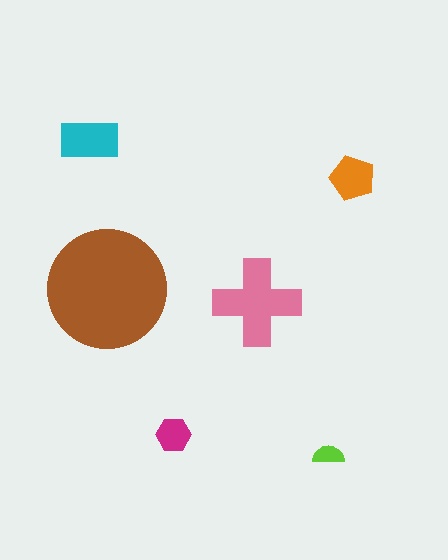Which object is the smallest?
The lime semicircle.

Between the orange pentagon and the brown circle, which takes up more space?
The brown circle.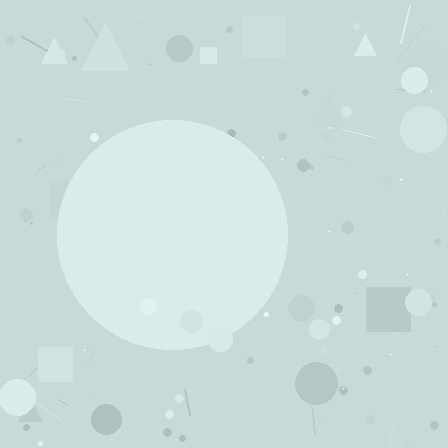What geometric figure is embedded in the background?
A circle is embedded in the background.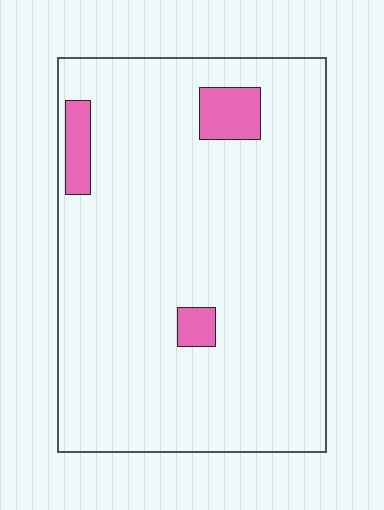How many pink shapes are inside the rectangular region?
3.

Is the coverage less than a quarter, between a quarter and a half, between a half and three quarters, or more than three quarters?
Less than a quarter.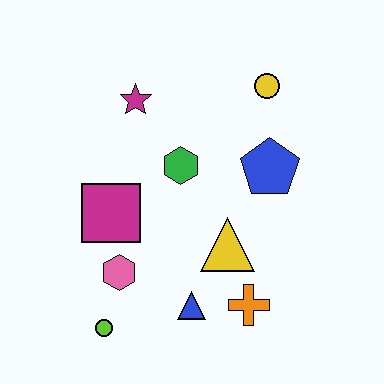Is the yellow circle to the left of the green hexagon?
No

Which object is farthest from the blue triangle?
The yellow circle is farthest from the blue triangle.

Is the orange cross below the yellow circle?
Yes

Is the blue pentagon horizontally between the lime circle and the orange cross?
No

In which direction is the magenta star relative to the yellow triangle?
The magenta star is above the yellow triangle.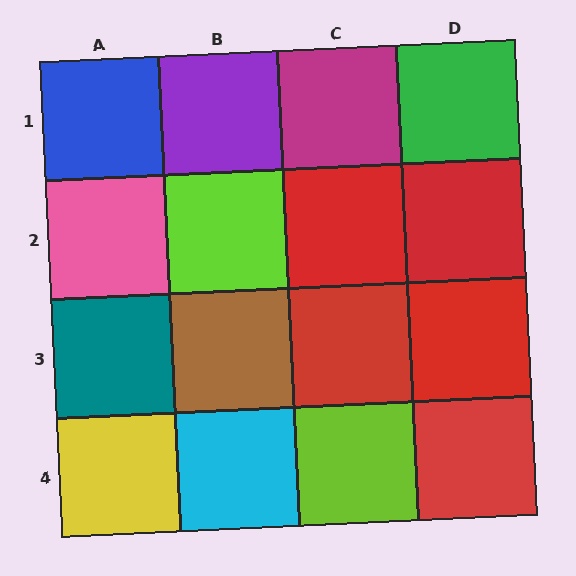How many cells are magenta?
1 cell is magenta.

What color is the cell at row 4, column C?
Lime.